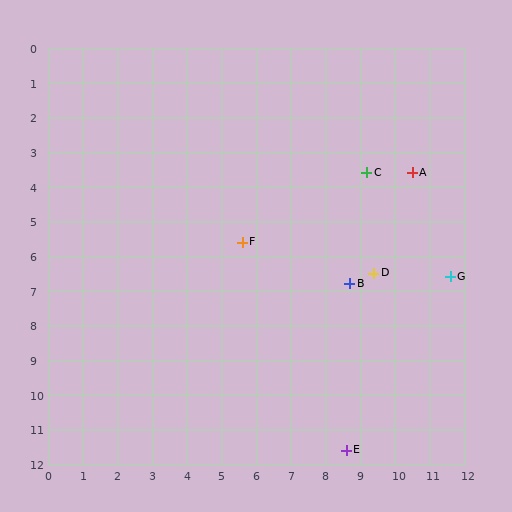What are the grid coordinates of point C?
Point C is at approximately (9.2, 3.6).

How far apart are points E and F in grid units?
Points E and F are about 6.7 grid units apart.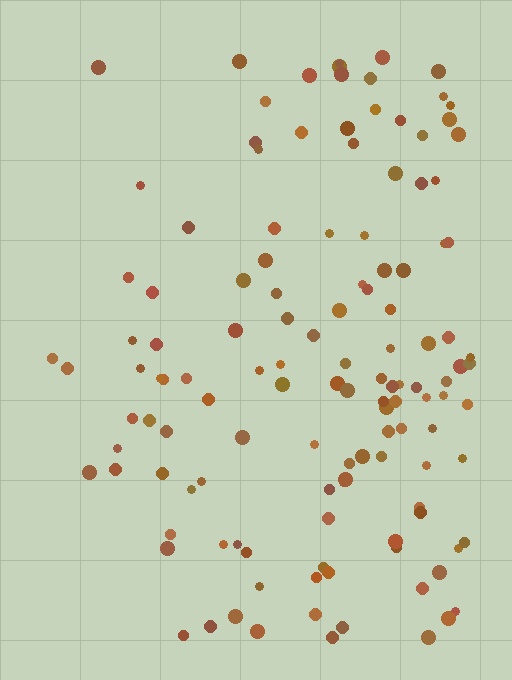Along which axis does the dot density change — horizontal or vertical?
Horizontal.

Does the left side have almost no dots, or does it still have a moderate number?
Still a moderate number, just noticeably fewer than the right.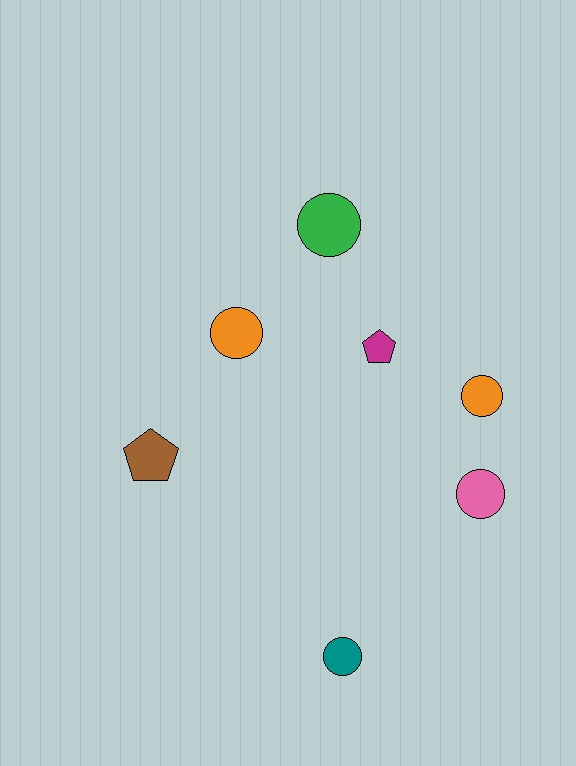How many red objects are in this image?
There are no red objects.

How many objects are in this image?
There are 7 objects.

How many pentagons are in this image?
There are 2 pentagons.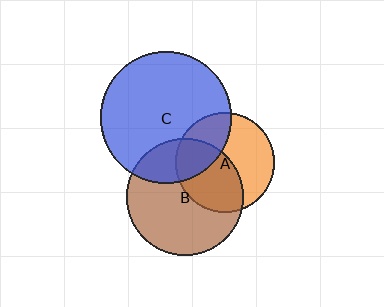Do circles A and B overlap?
Yes.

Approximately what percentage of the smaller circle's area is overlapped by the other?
Approximately 50%.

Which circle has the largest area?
Circle C (blue).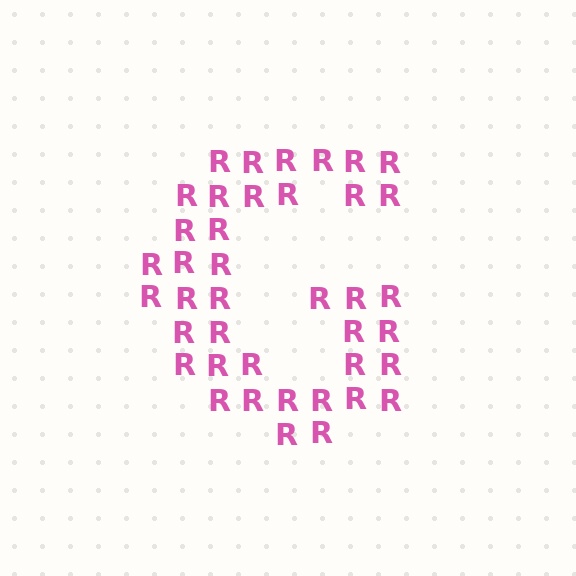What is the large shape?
The large shape is the letter G.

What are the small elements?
The small elements are letter R's.